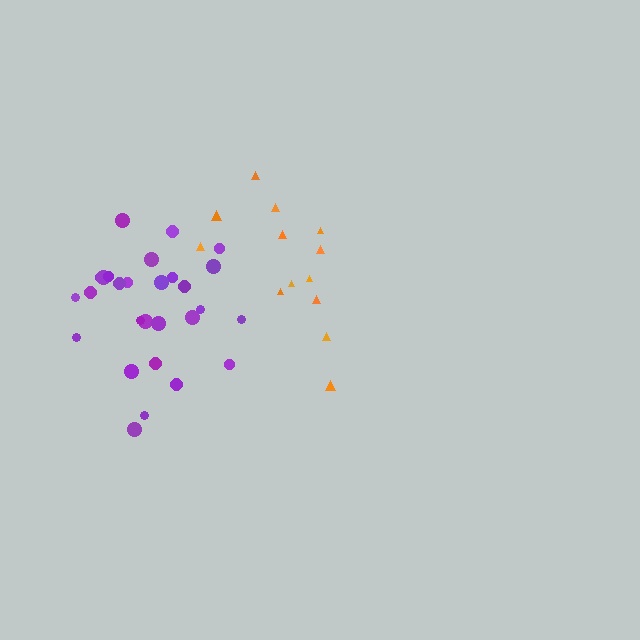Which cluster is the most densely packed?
Purple.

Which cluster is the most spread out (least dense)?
Orange.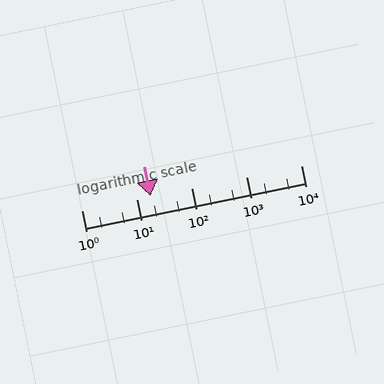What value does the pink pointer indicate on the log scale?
The pointer indicates approximately 18.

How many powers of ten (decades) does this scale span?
The scale spans 4 decades, from 1 to 10000.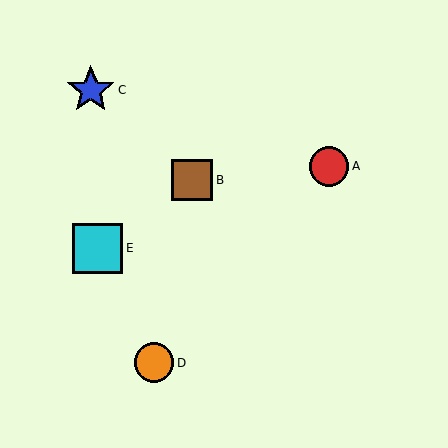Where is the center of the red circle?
The center of the red circle is at (329, 166).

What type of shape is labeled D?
Shape D is an orange circle.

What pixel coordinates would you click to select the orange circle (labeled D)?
Click at (154, 363) to select the orange circle D.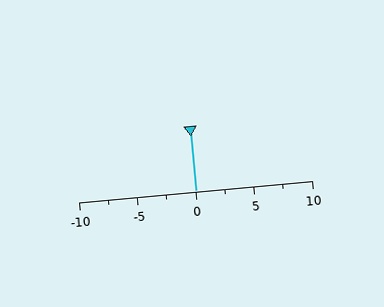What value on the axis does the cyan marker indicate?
The marker indicates approximately 0.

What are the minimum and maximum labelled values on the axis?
The axis runs from -10 to 10.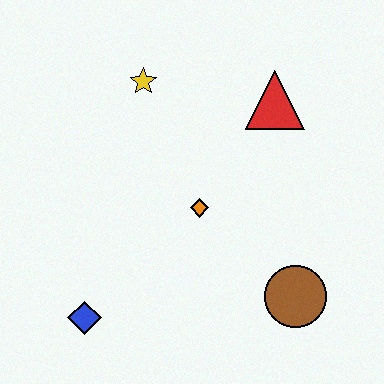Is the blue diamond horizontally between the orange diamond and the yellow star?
No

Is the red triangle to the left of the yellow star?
No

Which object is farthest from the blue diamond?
The red triangle is farthest from the blue diamond.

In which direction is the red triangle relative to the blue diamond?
The red triangle is above the blue diamond.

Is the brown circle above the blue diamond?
Yes